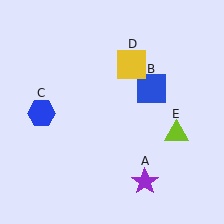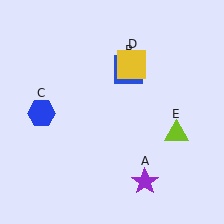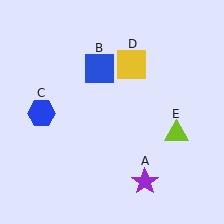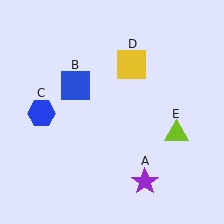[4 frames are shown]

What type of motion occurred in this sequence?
The blue square (object B) rotated counterclockwise around the center of the scene.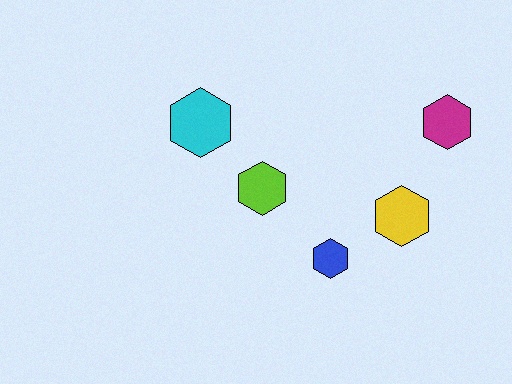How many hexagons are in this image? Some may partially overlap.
There are 5 hexagons.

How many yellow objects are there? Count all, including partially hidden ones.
There is 1 yellow object.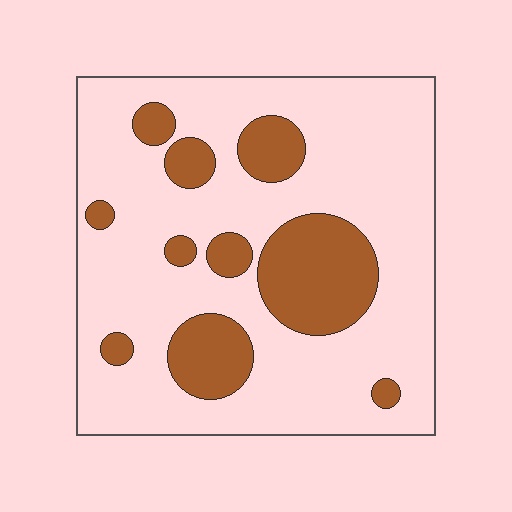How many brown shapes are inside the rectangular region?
10.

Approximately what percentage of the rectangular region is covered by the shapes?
Approximately 25%.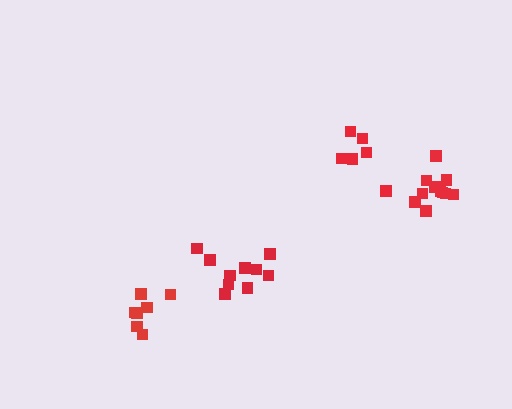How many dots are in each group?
Group 1: 6 dots, Group 2: 7 dots, Group 3: 10 dots, Group 4: 11 dots (34 total).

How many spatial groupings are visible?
There are 4 spatial groupings.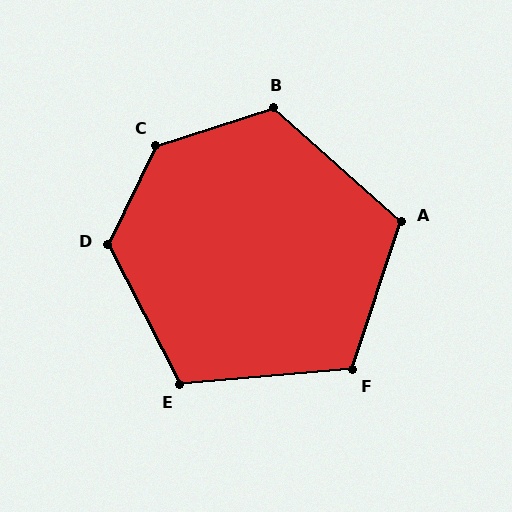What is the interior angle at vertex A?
Approximately 114 degrees (obtuse).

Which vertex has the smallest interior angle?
E, at approximately 113 degrees.